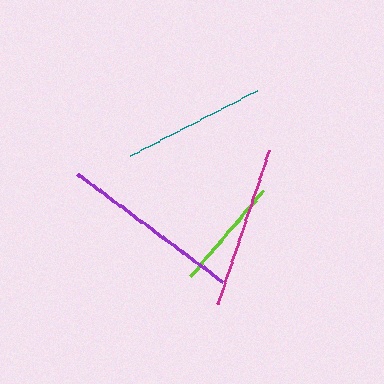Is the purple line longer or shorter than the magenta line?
The purple line is longer than the magenta line.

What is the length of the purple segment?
The purple segment is approximately 181 pixels long.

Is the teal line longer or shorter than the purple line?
The purple line is longer than the teal line.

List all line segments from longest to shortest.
From longest to shortest: purple, magenta, teal, lime.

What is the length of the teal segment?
The teal segment is approximately 143 pixels long.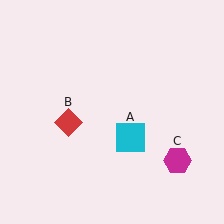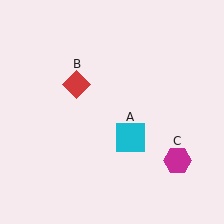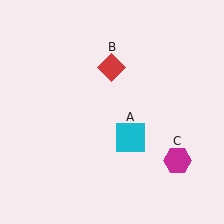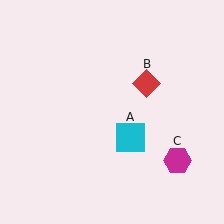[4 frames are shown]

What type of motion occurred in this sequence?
The red diamond (object B) rotated clockwise around the center of the scene.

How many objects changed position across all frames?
1 object changed position: red diamond (object B).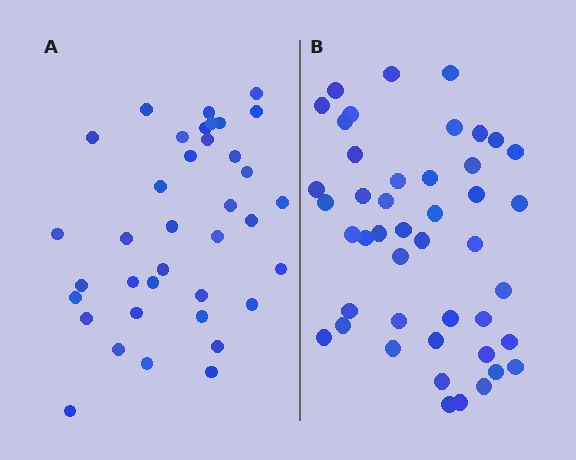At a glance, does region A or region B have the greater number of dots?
Region B (the right region) has more dots.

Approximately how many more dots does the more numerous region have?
Region B has roughly 8 or so more dots than region A.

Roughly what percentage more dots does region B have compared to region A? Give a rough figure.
About 20% more.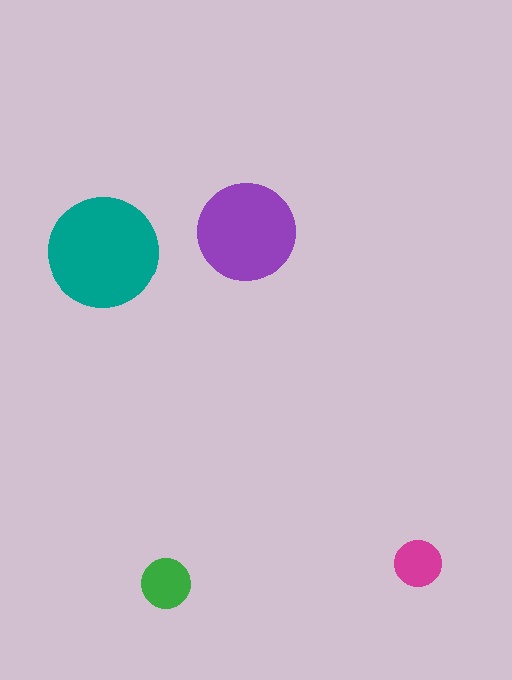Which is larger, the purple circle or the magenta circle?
The purple one.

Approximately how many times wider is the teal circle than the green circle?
About 2 times wider.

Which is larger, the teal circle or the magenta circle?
The teal one.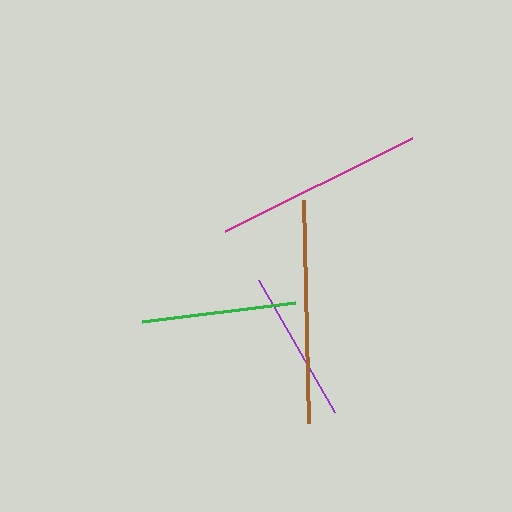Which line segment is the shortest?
The purple line is the shortest at approximately 152 pixels.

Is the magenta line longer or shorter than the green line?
The magenta line is longer than the green line.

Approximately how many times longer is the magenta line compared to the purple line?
The magenta line is approximately 1.4 times the length of the purple line.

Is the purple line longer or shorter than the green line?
The green line is longer than the purple line.